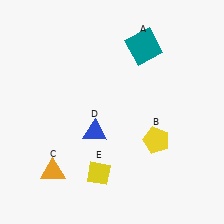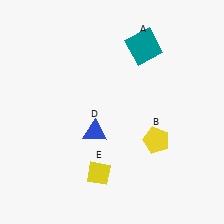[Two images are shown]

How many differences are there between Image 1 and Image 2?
There is 1 difference between the two images.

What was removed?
The orange triangle (C) was removed in Image 2.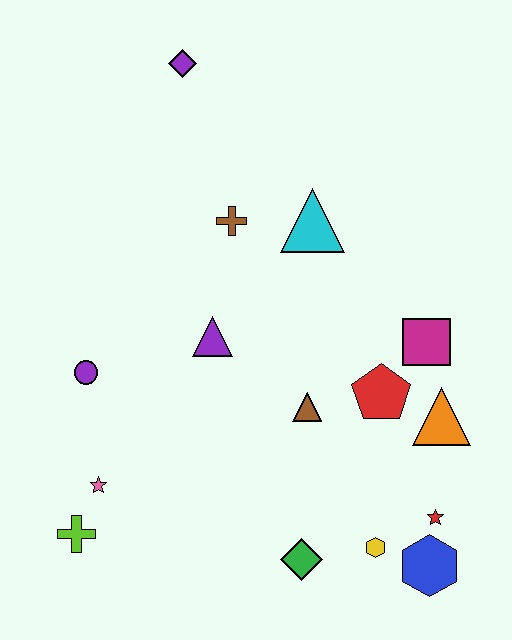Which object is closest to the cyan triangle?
The brown cross is closest to the cyan triangle.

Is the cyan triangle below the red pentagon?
No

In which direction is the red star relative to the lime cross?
The red star is to the right of the lime cross.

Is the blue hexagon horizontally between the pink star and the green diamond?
No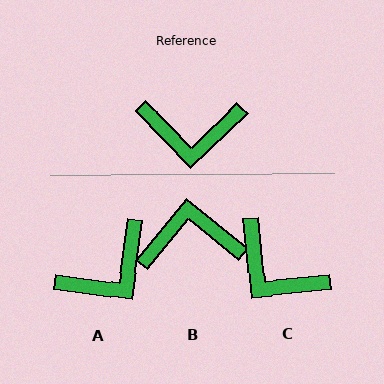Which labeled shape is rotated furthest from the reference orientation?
B, about 173 degrees away.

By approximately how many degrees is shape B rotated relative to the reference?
Approximately 173 degrees clockwise.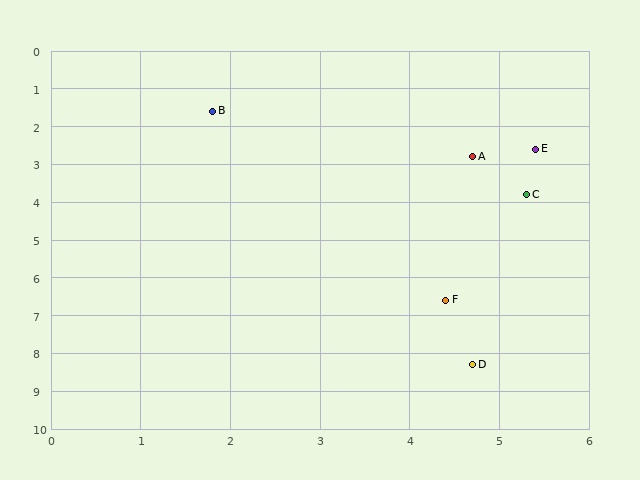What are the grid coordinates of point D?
Point D is at approximately (4.7, 8.3).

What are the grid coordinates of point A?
Point A is at approximately (4.7, 2.8).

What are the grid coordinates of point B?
Point B is at approximately (1.8, 1.6).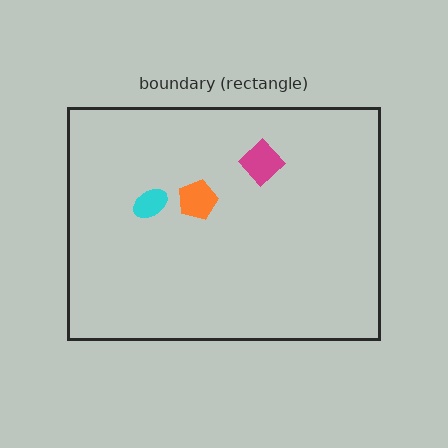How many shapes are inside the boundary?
3 inside, 0 outside.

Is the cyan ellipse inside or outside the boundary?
Inside.